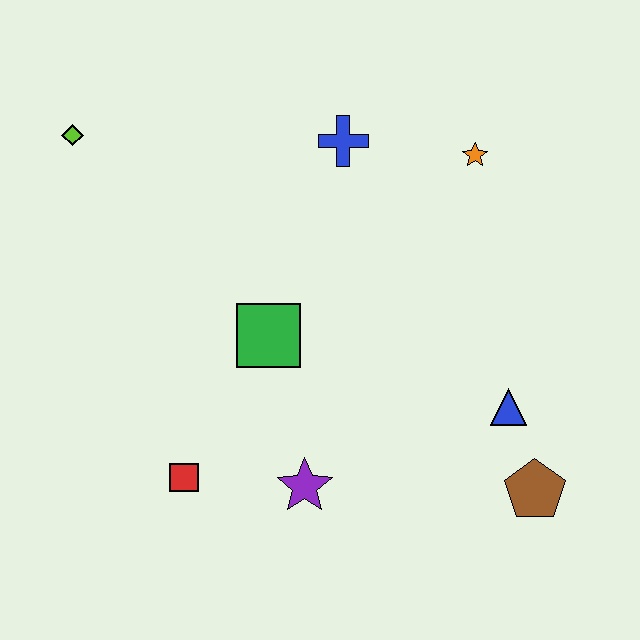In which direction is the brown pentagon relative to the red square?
The brown pentagon is to the right of the red square.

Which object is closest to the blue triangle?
The brown pentagon is closest to the blue triangle.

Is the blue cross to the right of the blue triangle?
No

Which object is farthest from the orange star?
The red square is farthest from the orange star.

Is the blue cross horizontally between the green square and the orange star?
Yes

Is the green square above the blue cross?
No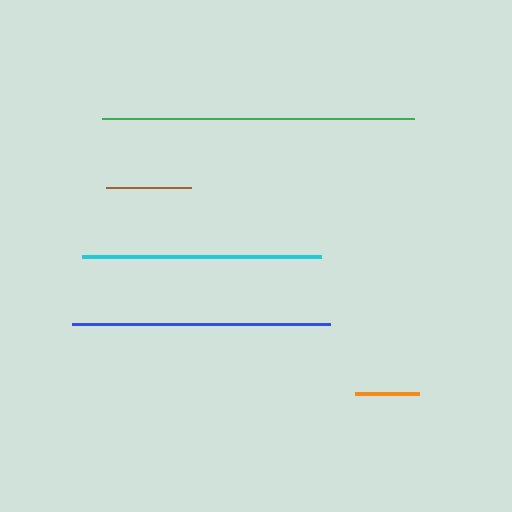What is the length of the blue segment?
The blue segment is approximately 258 pixels long.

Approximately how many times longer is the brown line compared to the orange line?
The brown line is approximately 1.3 times the length of the orange line.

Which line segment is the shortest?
The orange line is the shortest at approximately 64 pixels.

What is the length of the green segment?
The green segment is approximately 312 pixels long.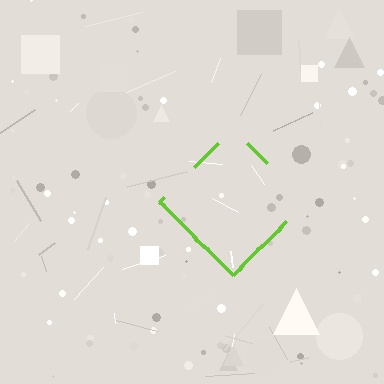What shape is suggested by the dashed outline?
The dashed outline suggests a diamond.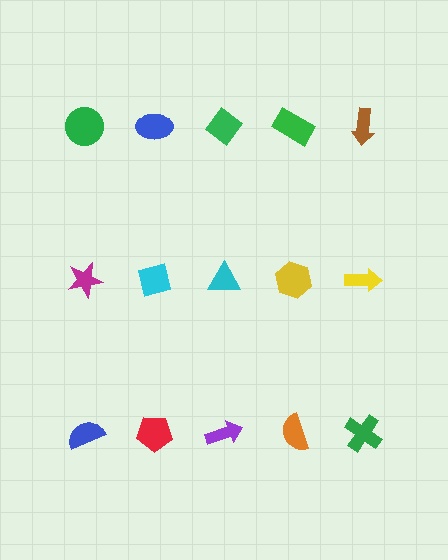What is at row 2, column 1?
A magenta star.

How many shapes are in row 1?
5 shapes.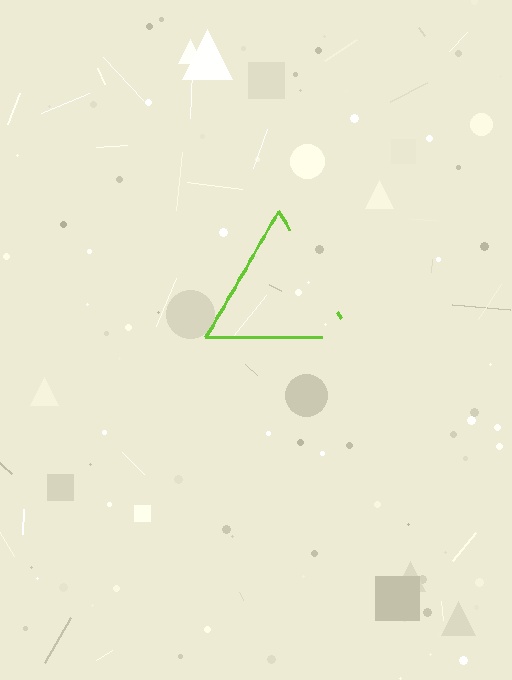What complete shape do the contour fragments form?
The contour fragments form a triangle.